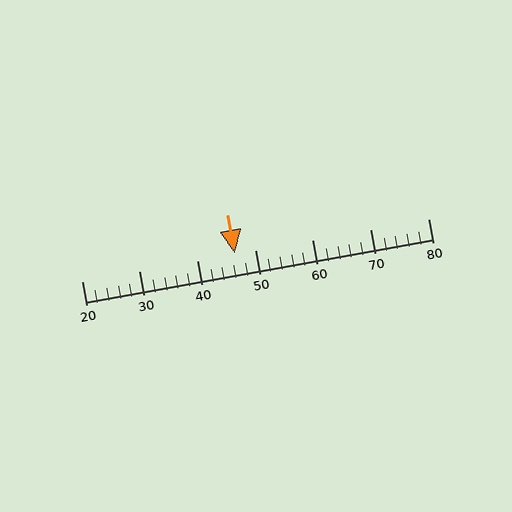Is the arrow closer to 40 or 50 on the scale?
The arrow is closer to 50.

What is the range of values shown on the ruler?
The ruler shows values from 20 to 80.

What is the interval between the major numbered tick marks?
The major tick marks are spaced 10 units apart.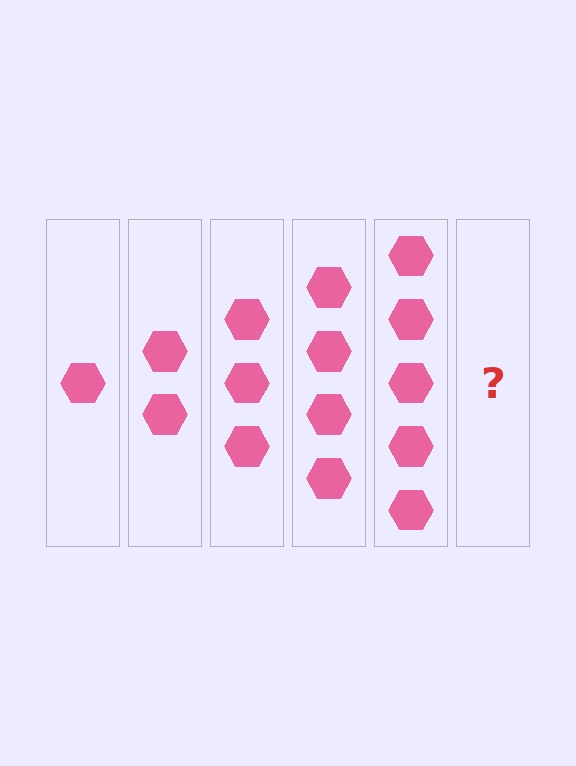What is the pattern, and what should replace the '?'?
The pattern is that each step adds one more hexagon. The '?' should be 6 hexagons.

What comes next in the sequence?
The next element should be 6 hexagons.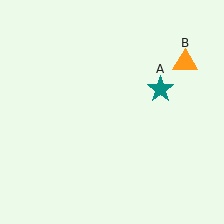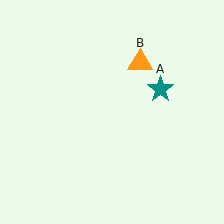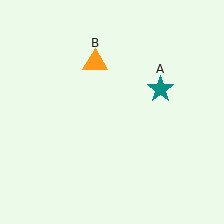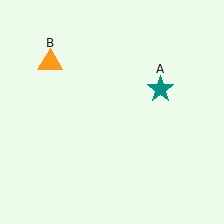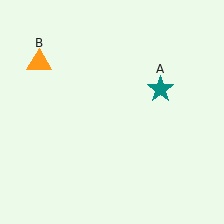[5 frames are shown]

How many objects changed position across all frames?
1 object changed position: orange triangle (object B).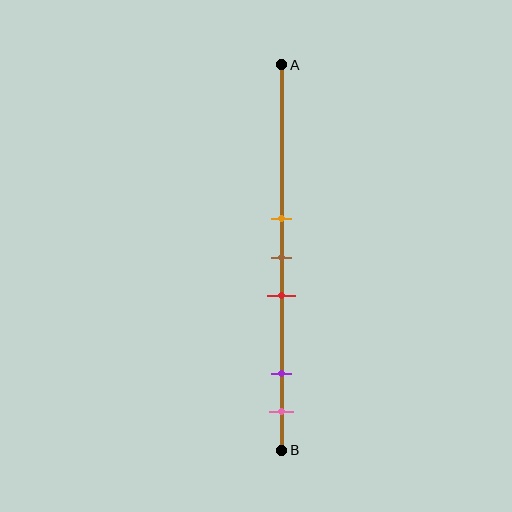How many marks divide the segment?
There are 5 marks dividing the segment.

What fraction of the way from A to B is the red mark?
The red mark is approximately 60% (0.6) of the way from A to B.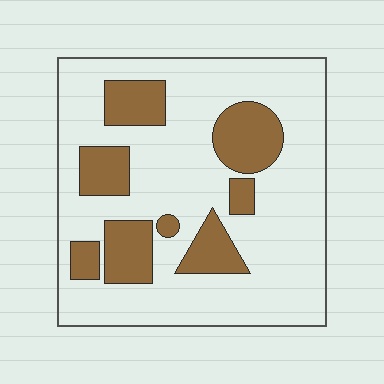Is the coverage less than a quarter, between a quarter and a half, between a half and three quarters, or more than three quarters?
Less than a quarter.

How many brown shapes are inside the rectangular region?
8.